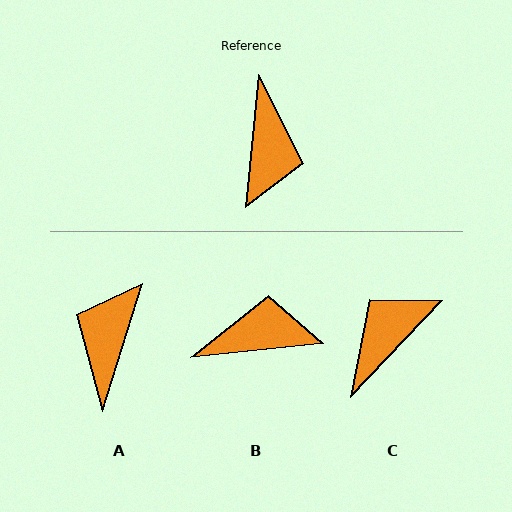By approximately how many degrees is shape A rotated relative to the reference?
Approximately 168 degrees counter-clockwise.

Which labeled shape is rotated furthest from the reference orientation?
A, about 168 degrees away.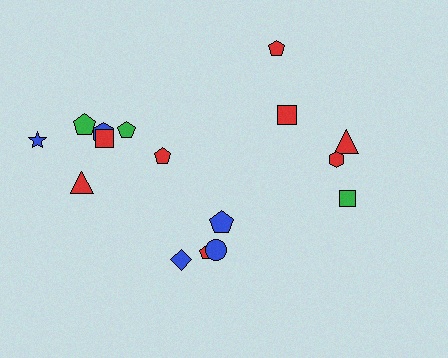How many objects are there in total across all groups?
There are 16 objects.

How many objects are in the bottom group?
There are 4 objects.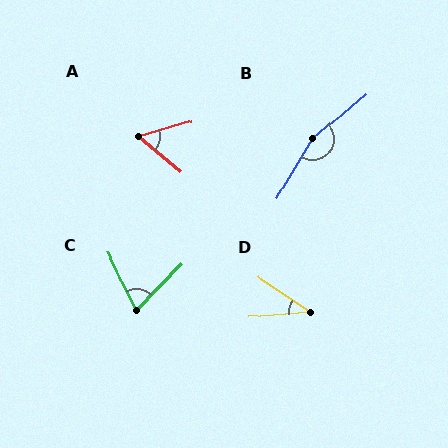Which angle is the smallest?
D, at approximately 39 degrees.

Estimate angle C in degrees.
Approximately 71 degrees.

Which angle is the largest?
B, at approximately 161 degrees.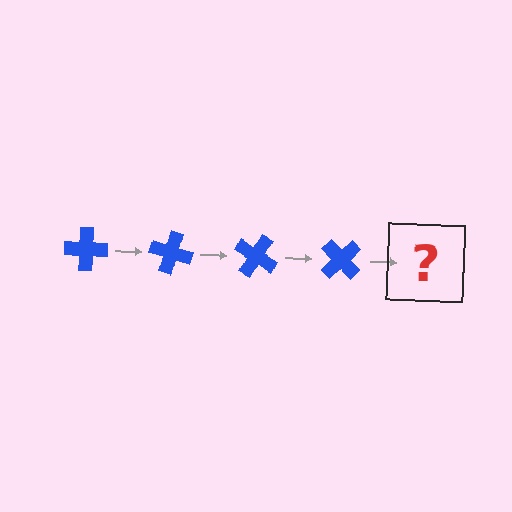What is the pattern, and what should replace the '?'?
The pattern is that the cross rotates 15 degrees each step. The '?' should be a blue cross rotated 60 degrees.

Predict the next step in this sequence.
The next step is a blue cross rotated 60 degrees.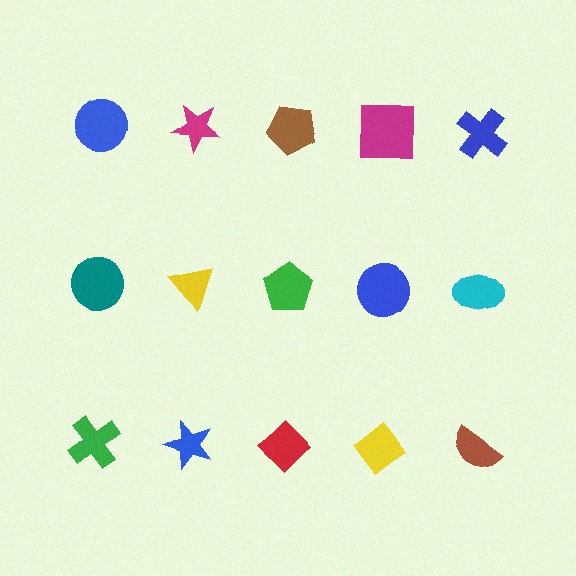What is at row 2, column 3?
A green pentagon.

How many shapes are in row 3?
5 shapes.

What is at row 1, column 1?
A blue circle.